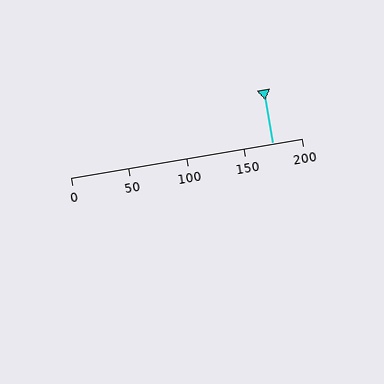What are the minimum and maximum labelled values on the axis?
The axis runs from 0 to 200.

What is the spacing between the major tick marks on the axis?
The major ticks are spaced 50 apart.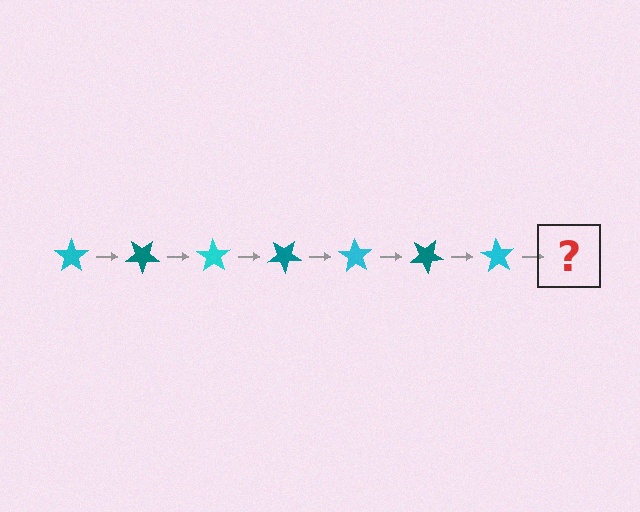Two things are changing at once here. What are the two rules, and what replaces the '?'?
The two rules are that it rotates 35 degrees each step and the color cycles through cyan and teal. The '?' should be a teal star, rotated 245 degrees from the start.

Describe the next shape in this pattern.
It should be a teal star, rotated 245 degrees from the start.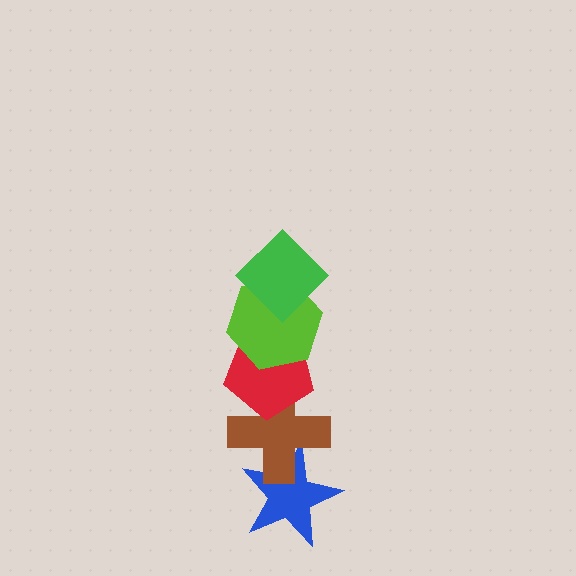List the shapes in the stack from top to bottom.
From top to bottom: the green diamond, the lime hexagon, the red pentagon, the brown cross, the blue star.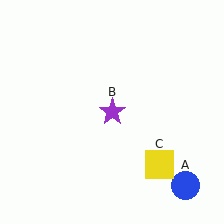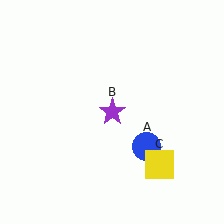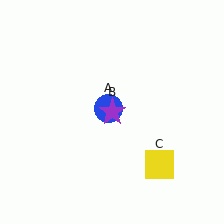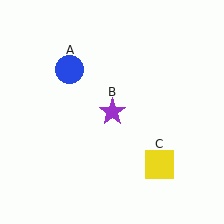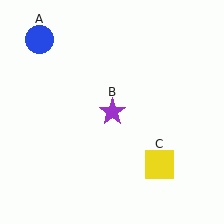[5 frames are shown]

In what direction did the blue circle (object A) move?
The blue circle (object A) moved up and to the left.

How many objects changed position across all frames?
1 object changed position: blue circle (object A).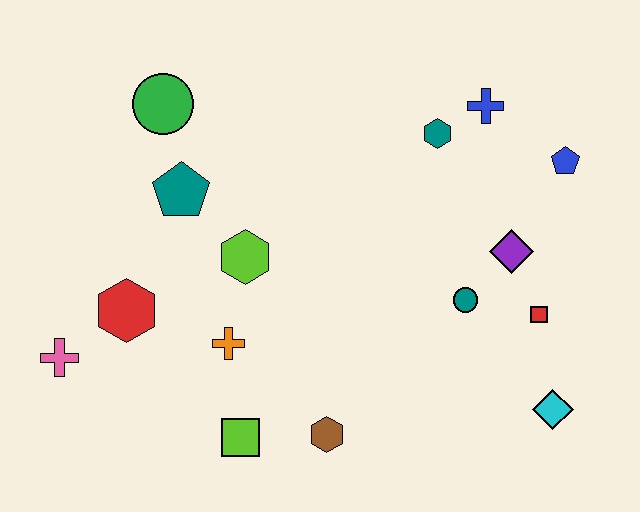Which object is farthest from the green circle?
The cyan diamond is farthest from the green circle.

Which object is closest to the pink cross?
The red hexagon is closest to the pink cross.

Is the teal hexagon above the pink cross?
Yes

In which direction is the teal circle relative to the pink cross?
The teal circle is to the right of the pink cross.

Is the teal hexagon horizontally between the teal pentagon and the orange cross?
No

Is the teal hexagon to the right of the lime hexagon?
Yes